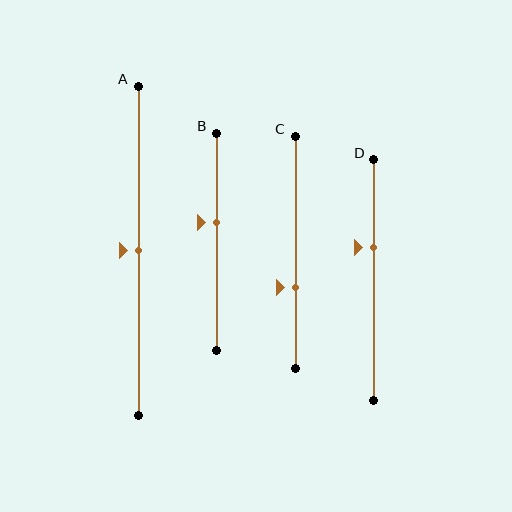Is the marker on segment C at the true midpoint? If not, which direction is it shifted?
No, the marker on segment C is shifted downward by about 15% of the segment length.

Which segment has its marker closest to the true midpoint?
Segment A has its marker closest to the true midpoint.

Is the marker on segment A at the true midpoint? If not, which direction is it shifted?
Yes, the marker on segment A is at the true midpoint.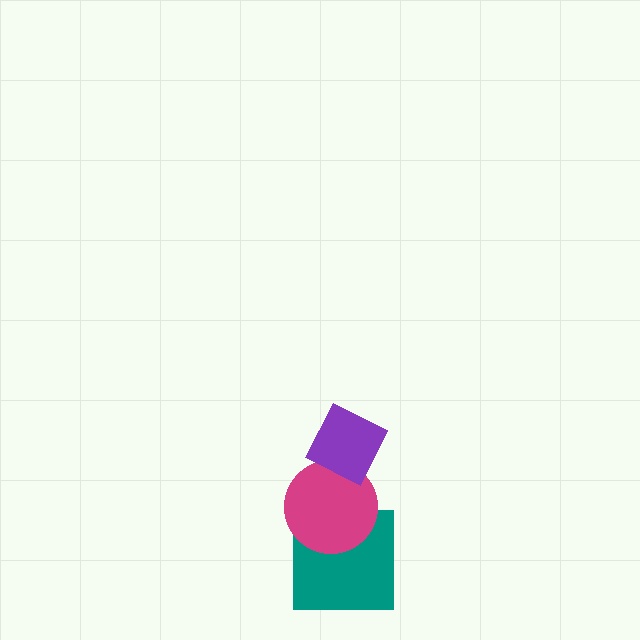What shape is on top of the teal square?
The magenta circle is on top of the teal square.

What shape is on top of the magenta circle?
The purple diamond is on top of the magenta circle.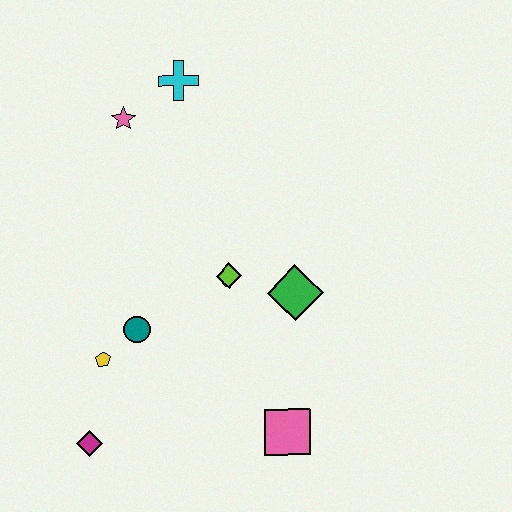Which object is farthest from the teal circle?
The cyan cross is farthest from the teal circle.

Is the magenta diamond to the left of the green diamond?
Yes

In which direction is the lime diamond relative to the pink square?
The lime diamond is above the pink square.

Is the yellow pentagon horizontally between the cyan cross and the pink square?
No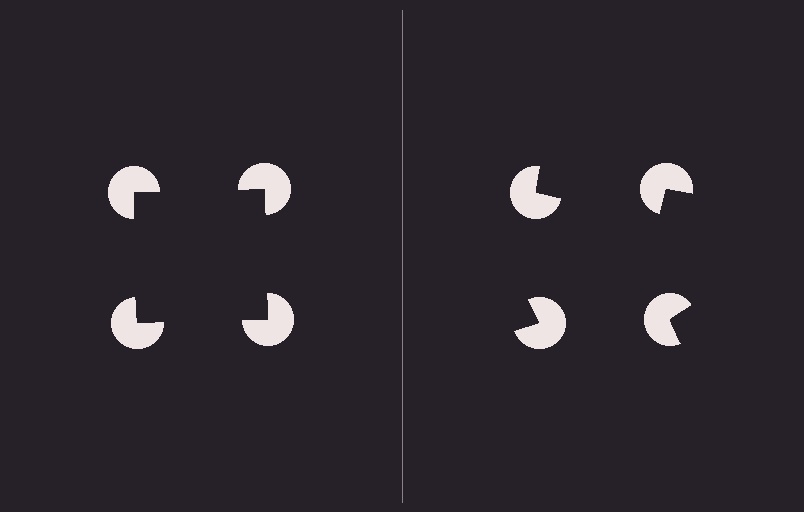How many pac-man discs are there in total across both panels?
8 — 4 on each side.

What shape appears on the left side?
An illusory square.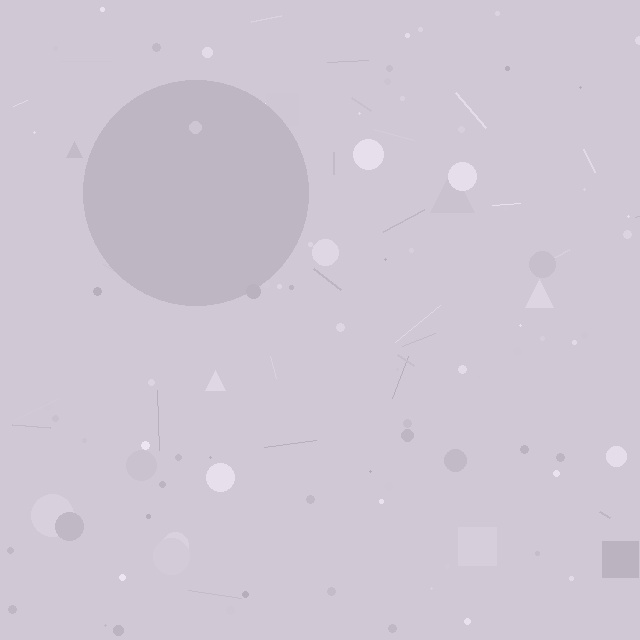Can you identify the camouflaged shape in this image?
The camouflaged shape is a circle.